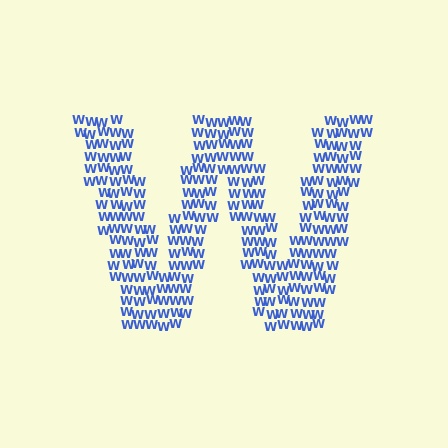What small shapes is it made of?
It is made of small letter W's.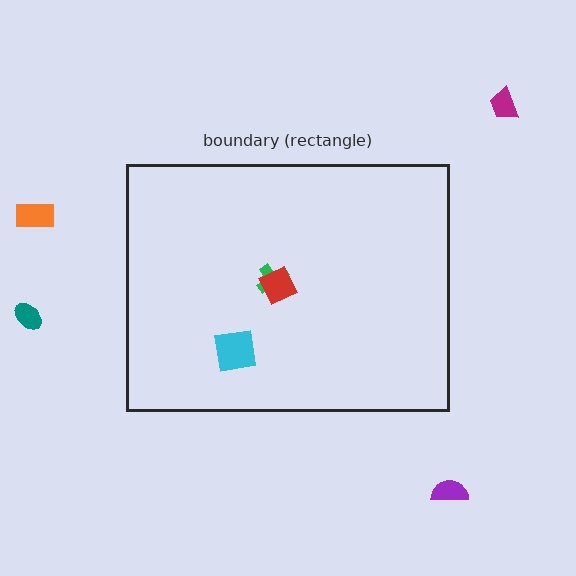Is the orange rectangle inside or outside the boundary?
Outside.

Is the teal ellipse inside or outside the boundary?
Outside.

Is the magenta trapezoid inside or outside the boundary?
Outside.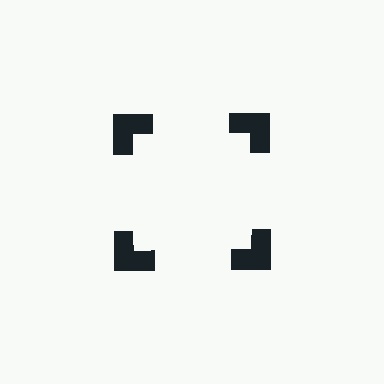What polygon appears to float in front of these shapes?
An illusory square — its edges are inferred from the aligned wedge cuts in the notched squares, not physically drawn.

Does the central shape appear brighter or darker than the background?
It typically appears slightly brighter than the background, even though no actual brightness change is drawn.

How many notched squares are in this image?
There are 4 — one at each vertex of the illusory square.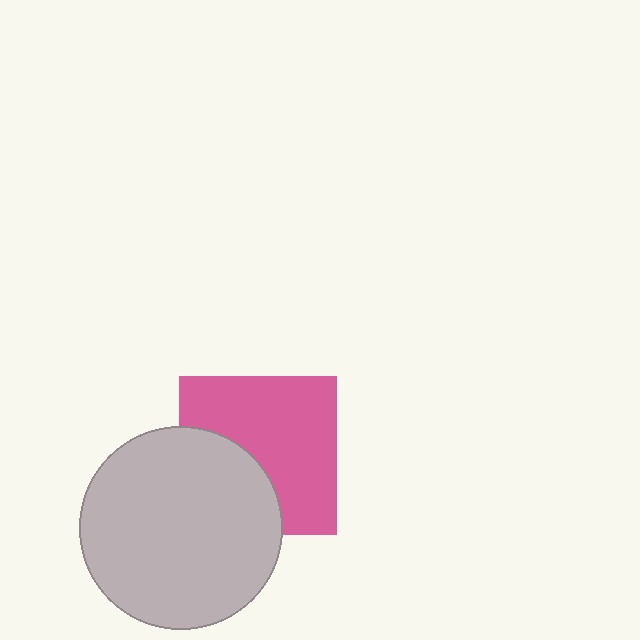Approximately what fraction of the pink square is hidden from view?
Roughly 36% of the pink square is hidden behind the light gray circle.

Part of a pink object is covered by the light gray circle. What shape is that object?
It is a square.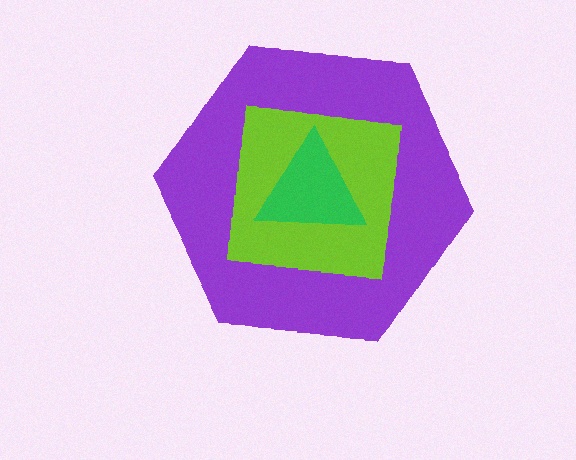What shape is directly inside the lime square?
The green triangle.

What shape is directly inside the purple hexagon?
The lime square.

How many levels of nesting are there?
3.